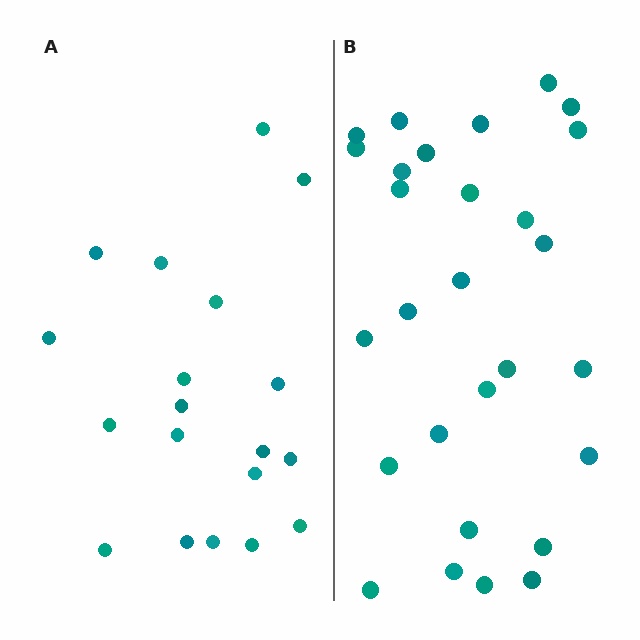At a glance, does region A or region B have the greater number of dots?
Region B (the right region) has more dots.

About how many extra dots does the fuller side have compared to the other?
Region B has roughly 8 or so more dots than region A.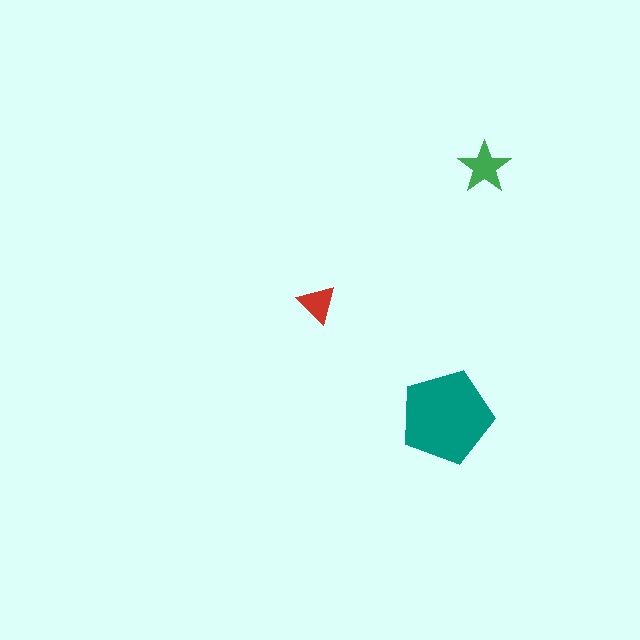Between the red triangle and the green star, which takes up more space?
The green star.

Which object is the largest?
The teal pentagon.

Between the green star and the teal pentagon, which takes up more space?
The teal pentagon.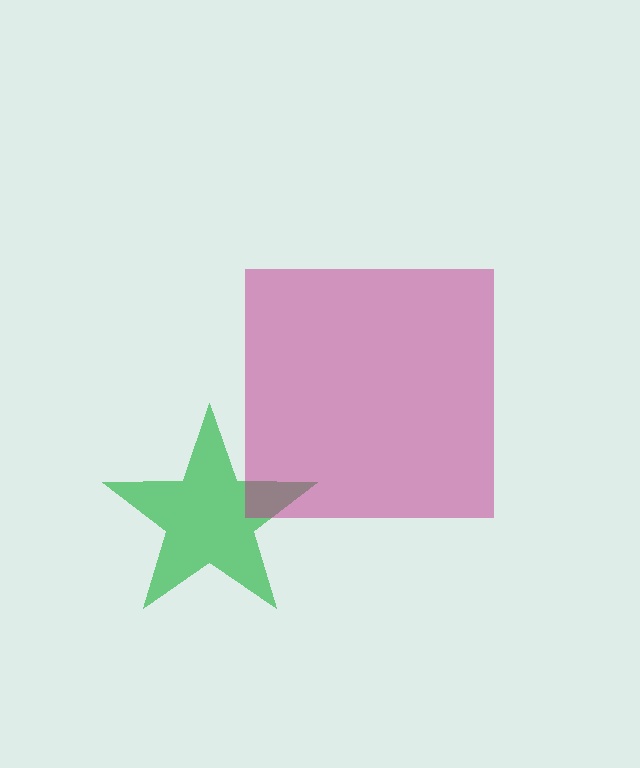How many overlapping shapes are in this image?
There are 2 overlapping shapes in the image.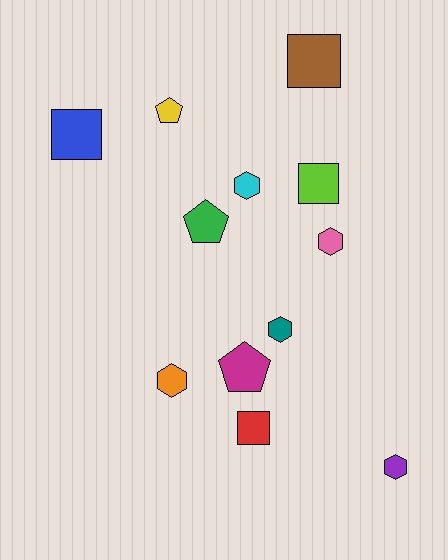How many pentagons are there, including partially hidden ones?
There are 3 pentagons.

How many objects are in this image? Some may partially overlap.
There are 12 objects.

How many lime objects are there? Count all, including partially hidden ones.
There is 1 lime object.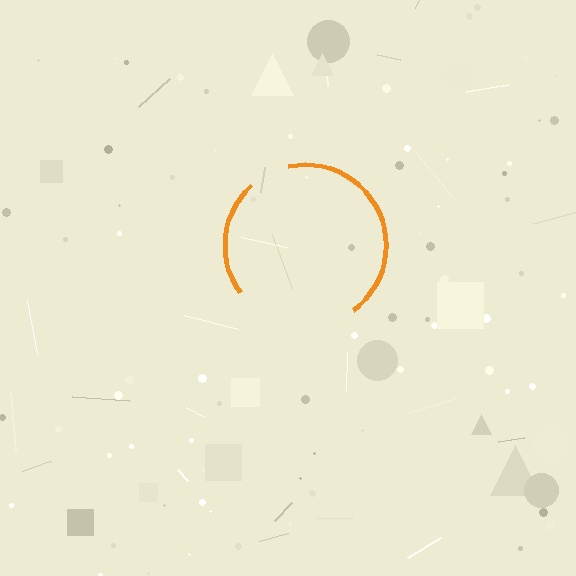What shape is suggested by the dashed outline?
The dashed outline suggests a circle.